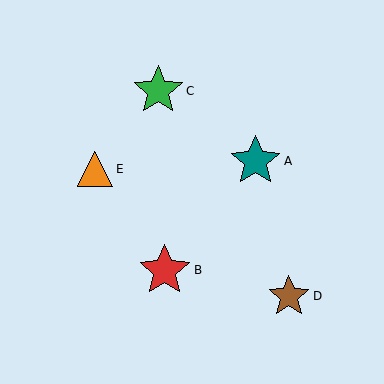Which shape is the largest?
The red star (labeled B) is the largest.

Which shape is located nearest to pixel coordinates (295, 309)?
The brown star (labeled D) at (289, 296) is nearest to that location.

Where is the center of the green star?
The center of the green star is at (158, 91).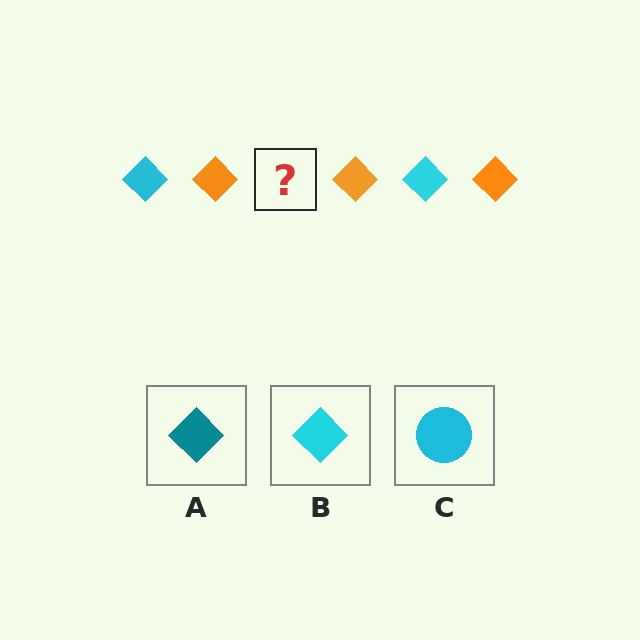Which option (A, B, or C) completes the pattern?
B.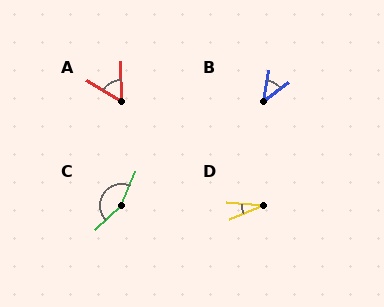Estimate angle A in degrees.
Approximately 59 degrees.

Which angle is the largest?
C, at approximately 158 degrees.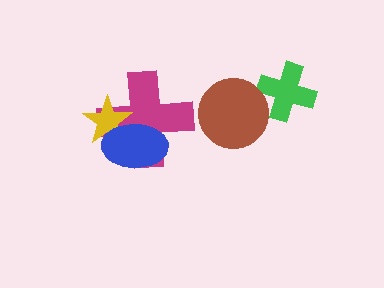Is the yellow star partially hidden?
Yes, it is partially covered by another shape.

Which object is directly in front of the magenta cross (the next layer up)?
The yellow star is directly in front of the magenta cross.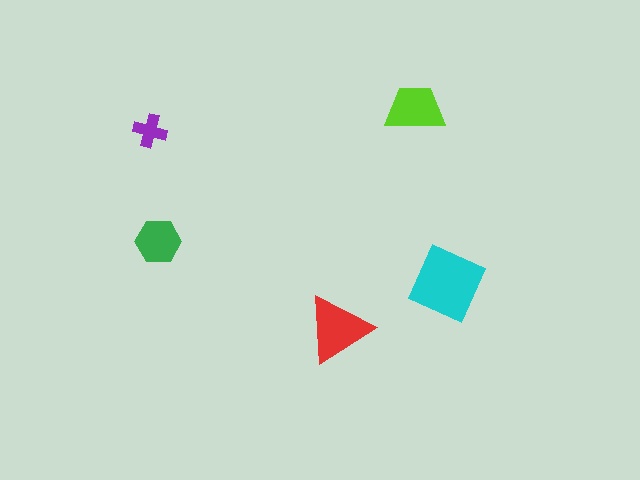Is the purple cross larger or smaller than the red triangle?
Smaller.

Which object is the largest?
The cyan square.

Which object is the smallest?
The purple cross.